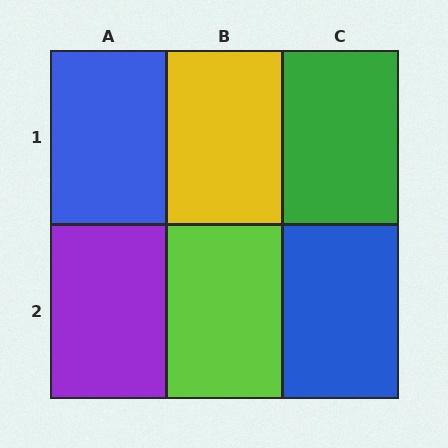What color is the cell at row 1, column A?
Blue.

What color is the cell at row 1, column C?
Green.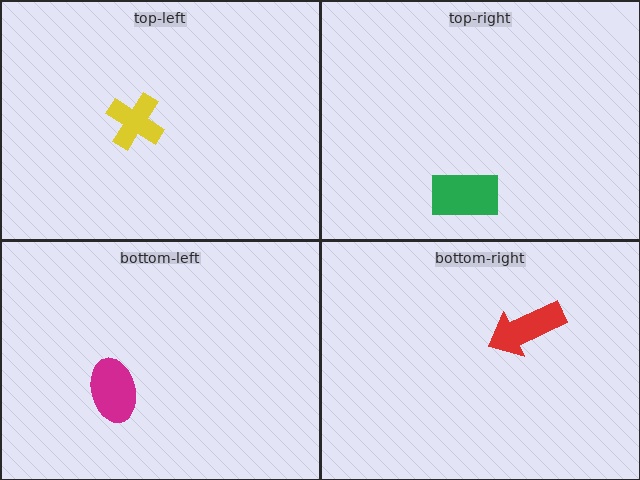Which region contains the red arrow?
The bottom-right region.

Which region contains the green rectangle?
The top-right region.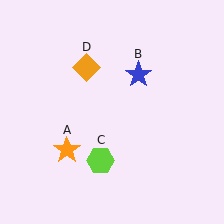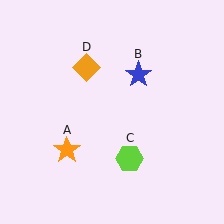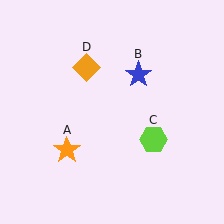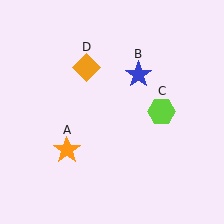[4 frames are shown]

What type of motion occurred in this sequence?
The lime hexagon (object C) rotated counterclockwise around the center of the scene.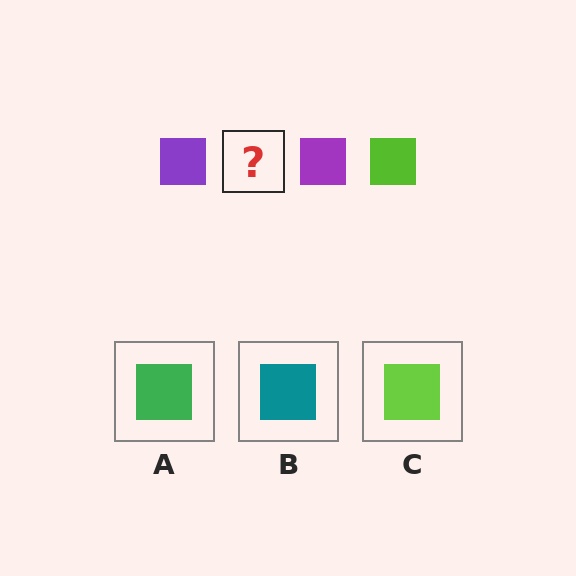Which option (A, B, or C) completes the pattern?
C.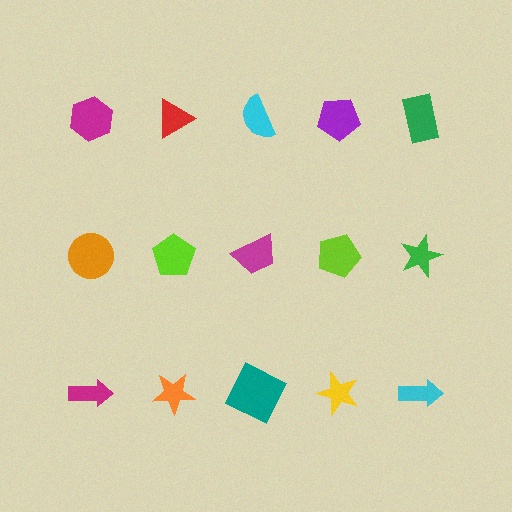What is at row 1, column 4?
A purple pentagon.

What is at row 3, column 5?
A cyan arrow.